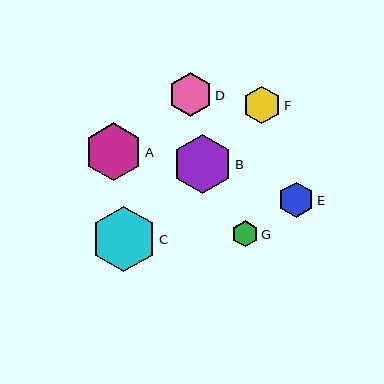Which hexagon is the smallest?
Hexagon G is the smallest with a size of approximately 26 pixels.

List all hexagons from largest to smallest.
From largest to smallest: C, B, A, D, F, E, G.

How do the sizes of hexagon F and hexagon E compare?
Hexagon F and hexagon E are approximately the same size.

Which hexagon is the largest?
Hexagon C is the largest with a size of approximately 65 pixels.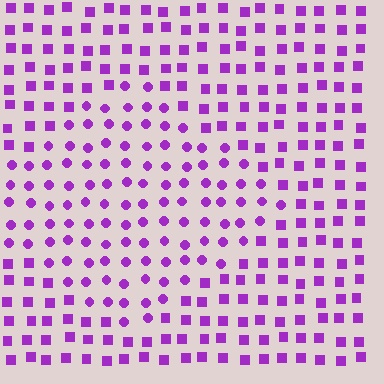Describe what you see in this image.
The image is filled with small purple elements arranged in a uniform grid. A diamond-shaped region contains circles, while the surrounding area contains squares. The boundary is defined purely by the change in element shape.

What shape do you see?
I see a diamond.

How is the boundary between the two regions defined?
The boundary is defined by a change in element shape: circles inside vs. squares outside. All elements share the same color and spacing.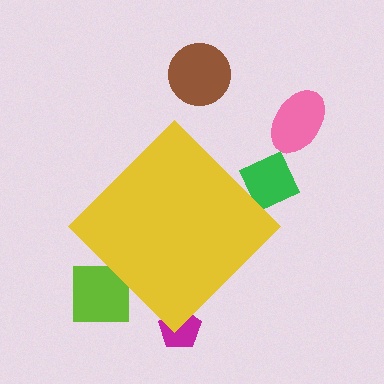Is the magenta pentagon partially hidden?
Yes, the magenta pentagon is partially hidden behind the yellow diamond.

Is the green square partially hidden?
Yes, the green square is partially hidden behind the yellow diamond.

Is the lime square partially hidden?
Yes, the lime square is partially hidden behind the yellow diamond.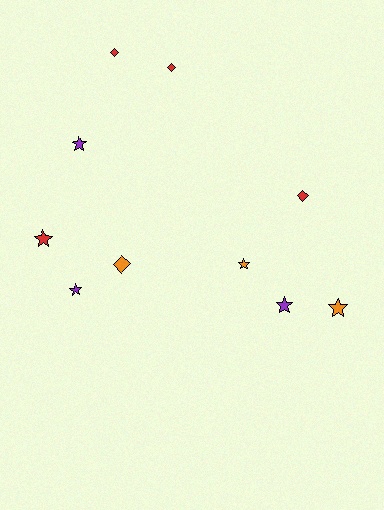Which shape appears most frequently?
Star, with 6 objects.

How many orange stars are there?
There are 2 orange stars.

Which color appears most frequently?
Red, with 4 objects.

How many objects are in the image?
There are 10 objects.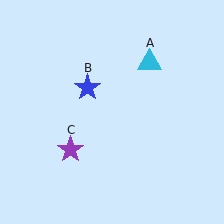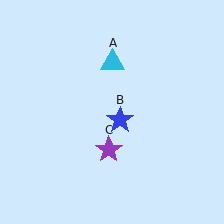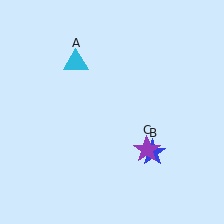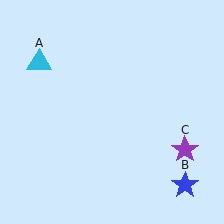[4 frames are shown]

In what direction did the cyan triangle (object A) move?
The cyan triangle (object A) moved left.